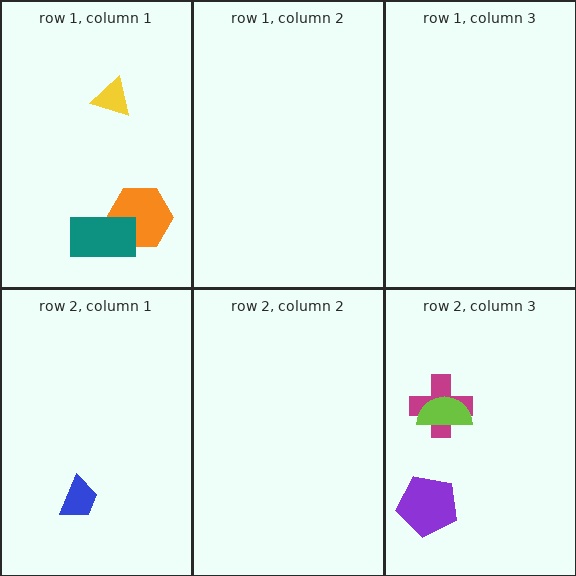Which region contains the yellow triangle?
The row 1, column 1 region.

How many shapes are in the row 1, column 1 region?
3.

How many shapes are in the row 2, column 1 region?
1.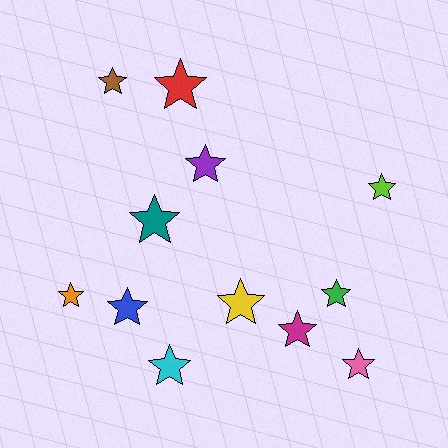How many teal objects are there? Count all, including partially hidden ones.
There is 1 teal object.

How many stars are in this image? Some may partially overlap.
There are 12 stars.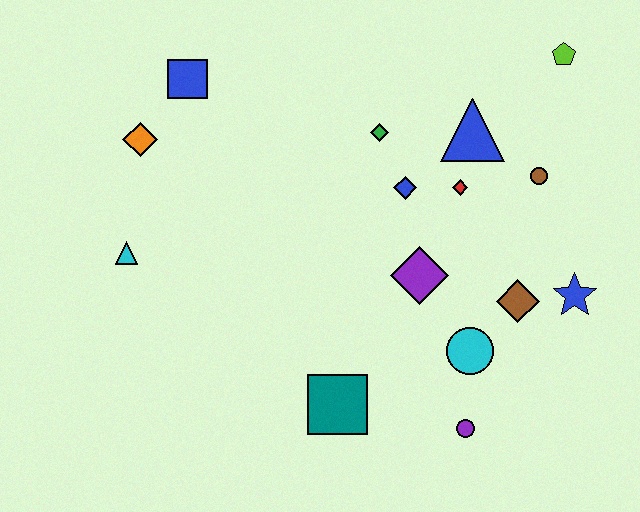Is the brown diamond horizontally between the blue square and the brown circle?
Yes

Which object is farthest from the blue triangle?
The cyan triangle is farthest from the blue triangle.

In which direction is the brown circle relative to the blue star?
The brown circle is above the blue star.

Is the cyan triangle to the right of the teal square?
No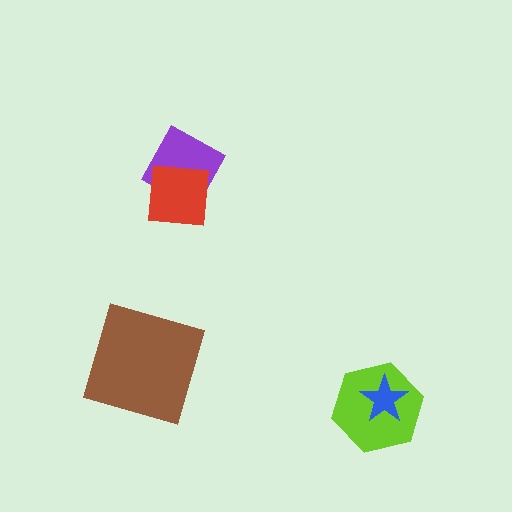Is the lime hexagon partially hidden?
Yes, it is partially covered by another shape.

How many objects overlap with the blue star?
1 object overlaps with the blue star.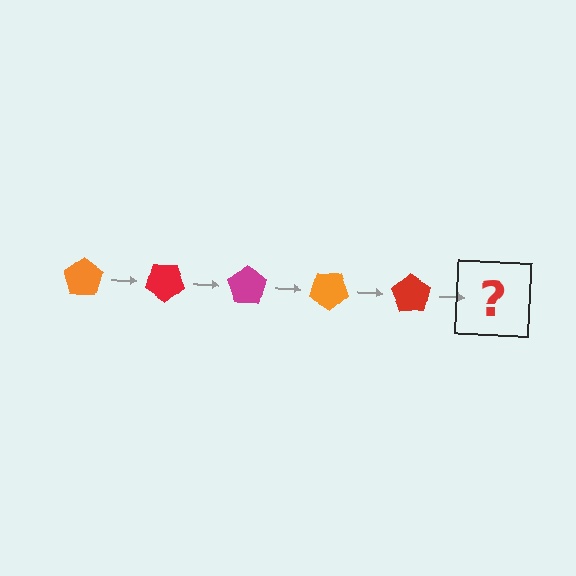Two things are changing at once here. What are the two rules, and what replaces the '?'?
The two rules are that it rotates 35 degrees each step and the color cycles through orange, red, and magenta. The '?' should be a magenta pentagon, rotated 175 degrees from the start.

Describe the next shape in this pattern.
It should be a magenta pentagon, rotated 175 degrees from the start.